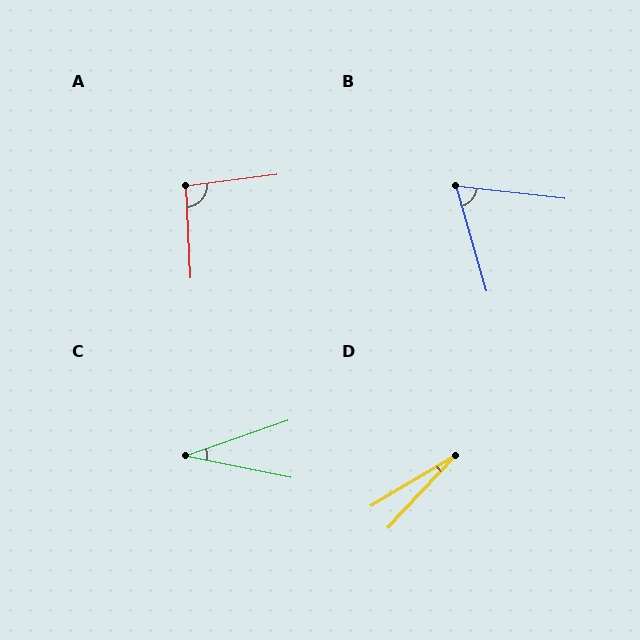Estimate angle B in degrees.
Approximately 67 degrees.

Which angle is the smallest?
D, at approximately 16 degrees.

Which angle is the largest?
A, at approximately 95 degrees.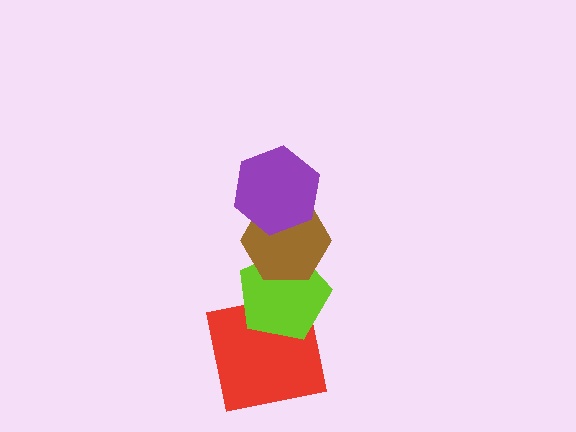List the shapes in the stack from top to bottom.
From top to bottom: the purple hexagon, the brown hexagon, the lime pentagon, the red square.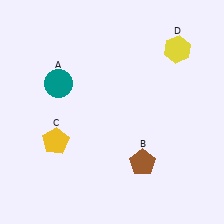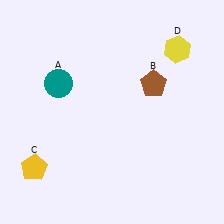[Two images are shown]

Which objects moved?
The objects that moved are: the brown pentagon (B), the yellow pentagon (C).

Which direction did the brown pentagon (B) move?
The brown pentagon (B) moved up.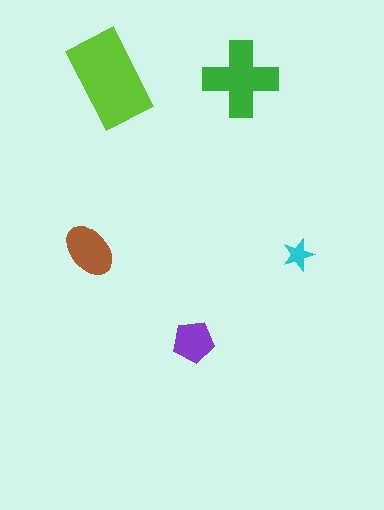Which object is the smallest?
The cyan star.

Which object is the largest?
The lime rectangle.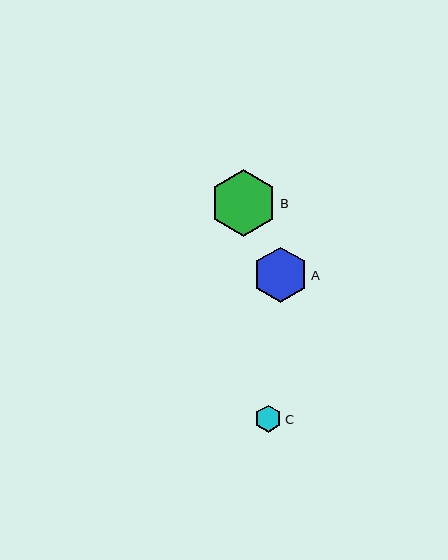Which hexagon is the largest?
Hexagon B is the largest with a size of approximately 67 pixels.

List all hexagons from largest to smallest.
From largest to smallest: B, A, C.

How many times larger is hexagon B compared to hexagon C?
Hexagon B is approximately 2.4 times the size of hexagon C.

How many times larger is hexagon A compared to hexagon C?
Hexagon A is approximately 2.0 times the size of hexagon C.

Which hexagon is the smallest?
Hexagon C is the smallest with a size of approximately 27 pixels.